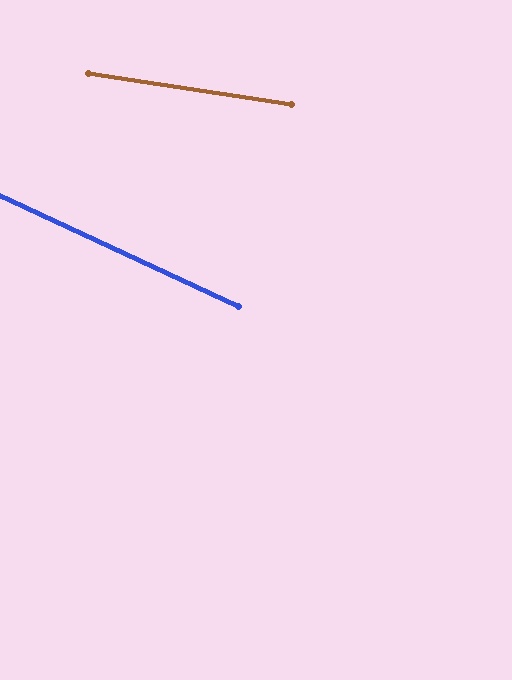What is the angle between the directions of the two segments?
Approximately 16 degrees.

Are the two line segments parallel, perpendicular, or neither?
Neither parallel nor perpendicular — they differ by about 16°.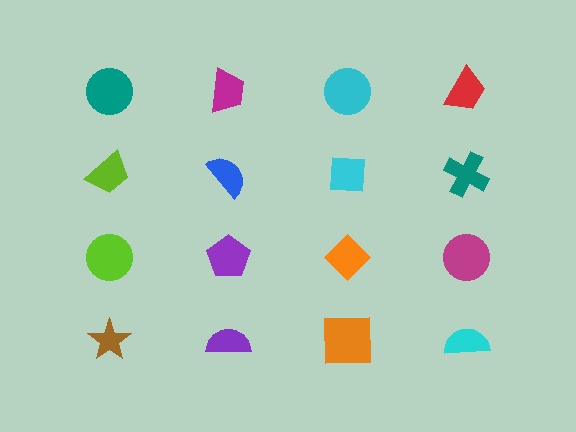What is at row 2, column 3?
A cyan square.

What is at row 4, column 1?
A brown star.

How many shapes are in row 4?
4 shapes.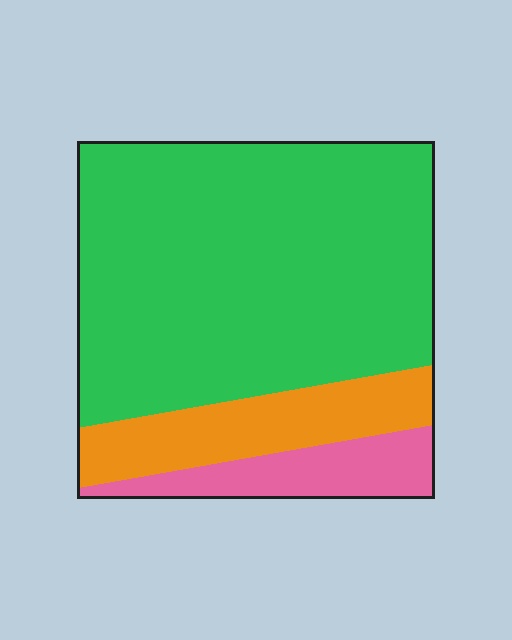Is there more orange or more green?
Green.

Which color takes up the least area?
Pink, at roughly 10%.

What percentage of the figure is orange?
Orange takes up about one sixth (1/6) of the figure.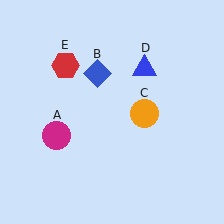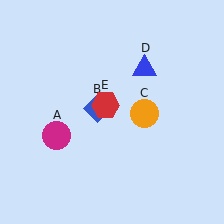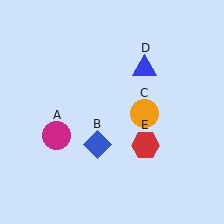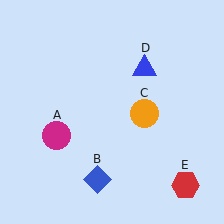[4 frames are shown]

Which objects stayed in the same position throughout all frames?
Magenta circle (object A) and orange circle (object C) and blue triangle (object D) remained stationary.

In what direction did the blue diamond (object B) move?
The blue diamond (object B) moved down.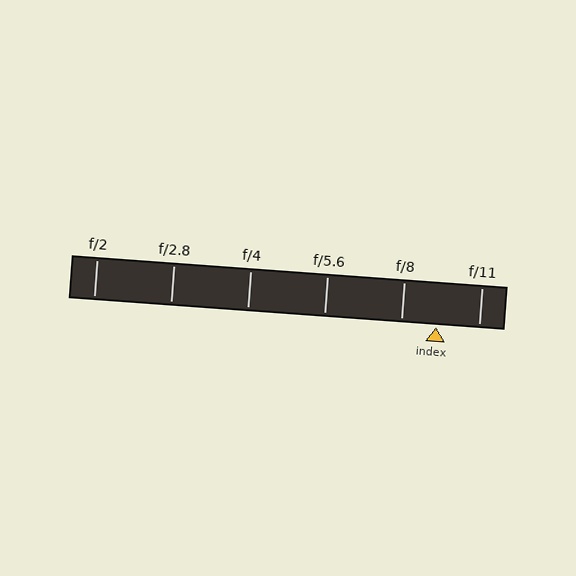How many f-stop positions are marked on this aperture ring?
There are 6 f-stop positions marked.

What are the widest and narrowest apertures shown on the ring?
The widest aperture shown is f/2 and the narrowest is f/11.